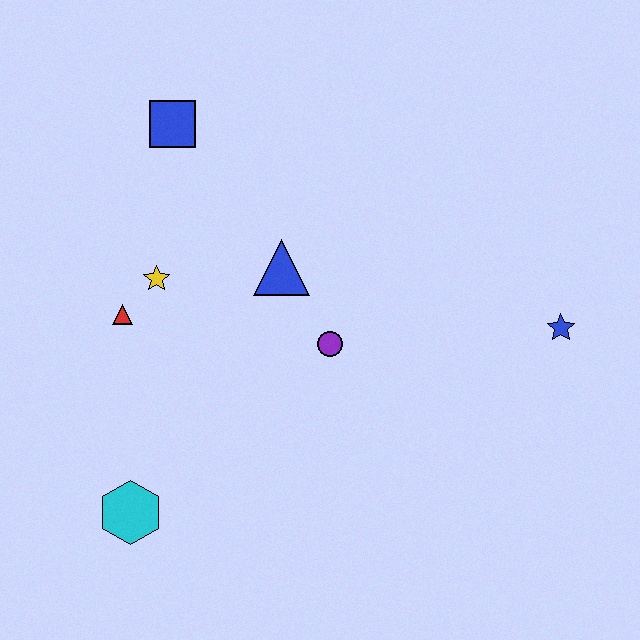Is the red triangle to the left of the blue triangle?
Yes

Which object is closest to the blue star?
The purple circle is closest to the blue star.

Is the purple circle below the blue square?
Yes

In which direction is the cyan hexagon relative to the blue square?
The cyan hexagon is below the blue square.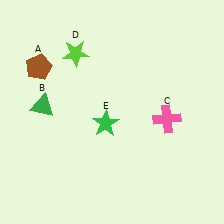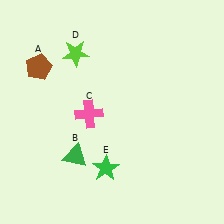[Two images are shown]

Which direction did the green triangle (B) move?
The green triangle (B) moved down.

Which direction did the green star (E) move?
The green star (E) moved down.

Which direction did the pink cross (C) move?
The pink cross (C) moved left.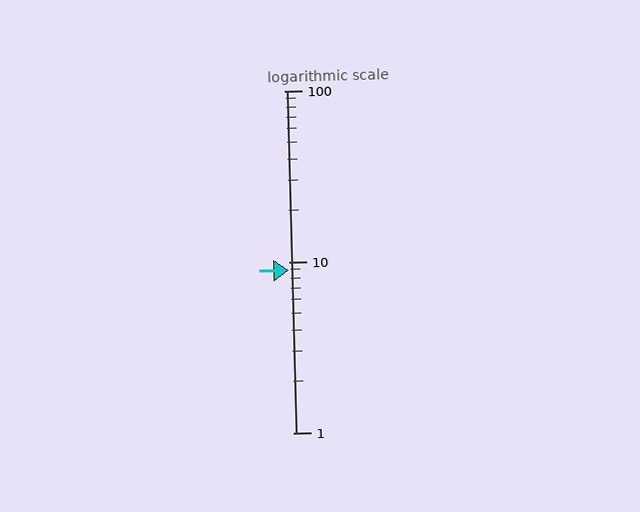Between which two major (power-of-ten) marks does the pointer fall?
The pointer is between 1 and 10.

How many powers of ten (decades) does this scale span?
The scale spans 2 decades, from 1 to 100.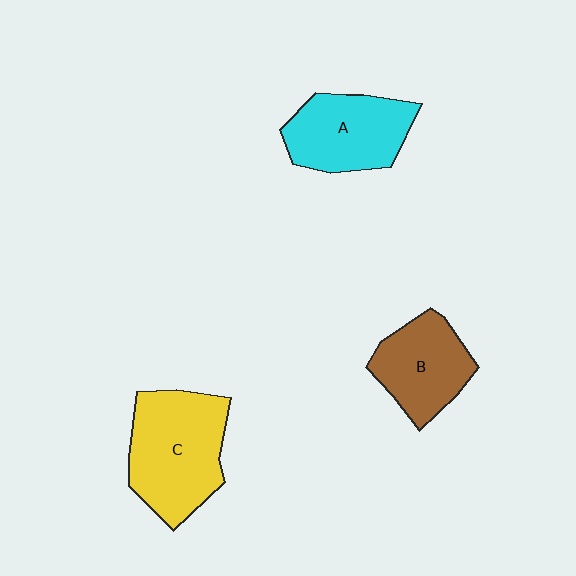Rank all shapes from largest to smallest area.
From largest to smallest: C (yellow), A (cyan), B (brown).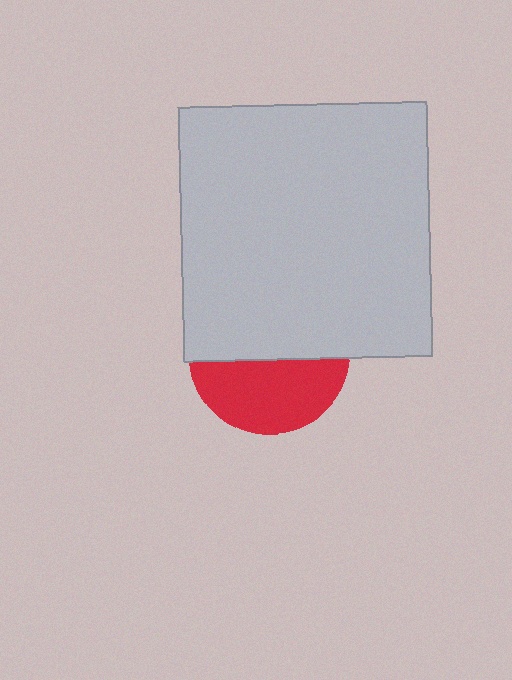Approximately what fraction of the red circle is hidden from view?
Roughly 55% of the red circle is hidden behind the light gray rectangle.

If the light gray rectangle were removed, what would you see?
You would see the complete red circle.